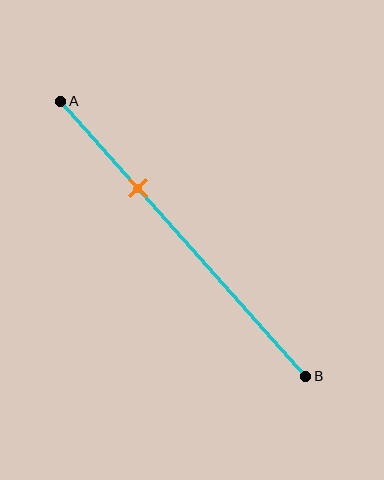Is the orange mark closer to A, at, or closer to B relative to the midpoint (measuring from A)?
The orange mark is closer to point A than the midpoint of segment AB.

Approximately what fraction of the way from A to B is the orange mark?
The orange mark is approximately 30% of the way from A to B.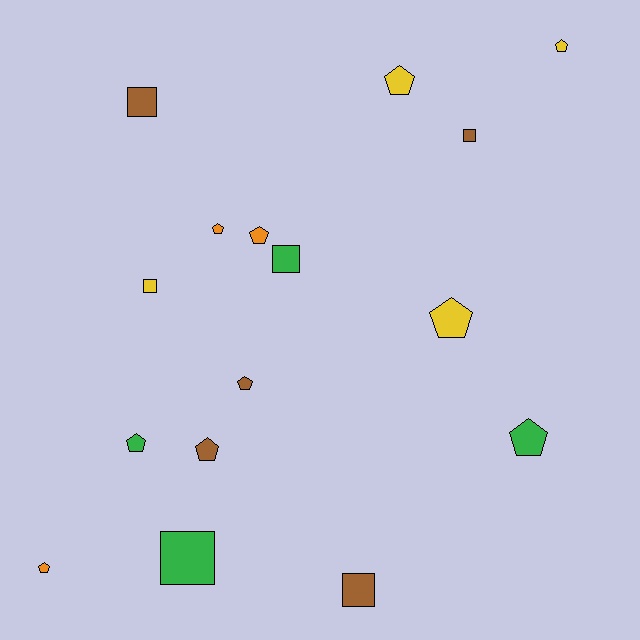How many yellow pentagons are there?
There are 3 yellow pentagons.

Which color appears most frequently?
Brown, with 5 objects.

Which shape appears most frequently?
Pentagon, with 10 objects.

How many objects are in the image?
There are 16 objects.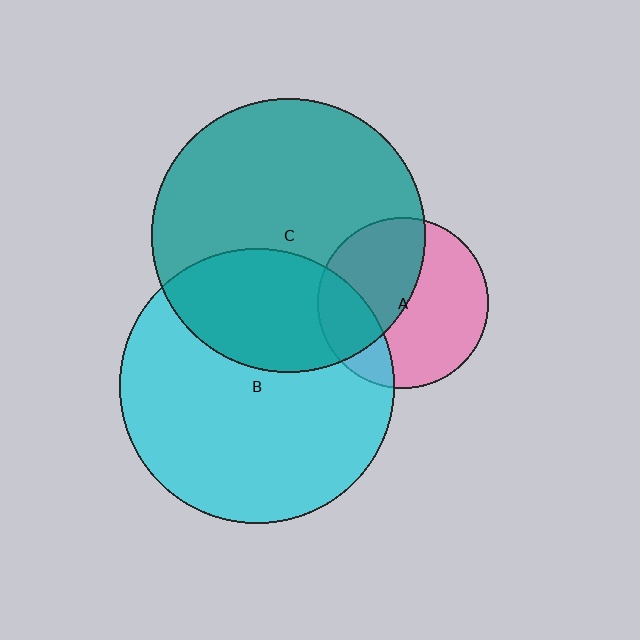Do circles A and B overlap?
Yes.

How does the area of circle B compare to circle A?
Approximately 2.6 times.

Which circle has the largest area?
Circle B (cyan).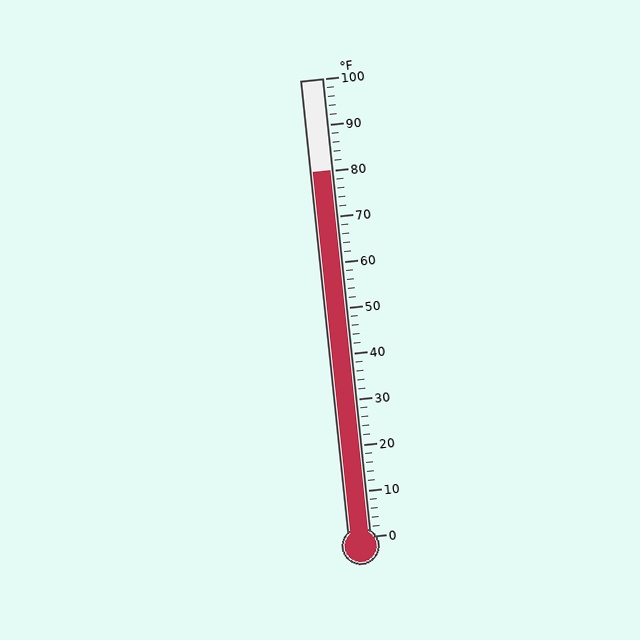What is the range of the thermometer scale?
The thermometer scale ranges from 0°F to 100°F.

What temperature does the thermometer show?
The thermometer shows approximately 80°F.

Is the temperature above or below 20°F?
The temperature is above 20°F.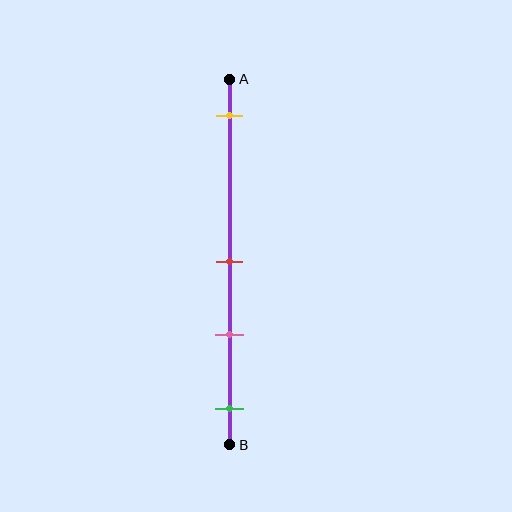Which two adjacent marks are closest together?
The red and pink marks are the closest adjacent pair.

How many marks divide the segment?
There are 4 marks dividing the segment.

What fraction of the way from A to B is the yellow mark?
The yellow mark is approximately 10% (0.1) of the way from A to B.